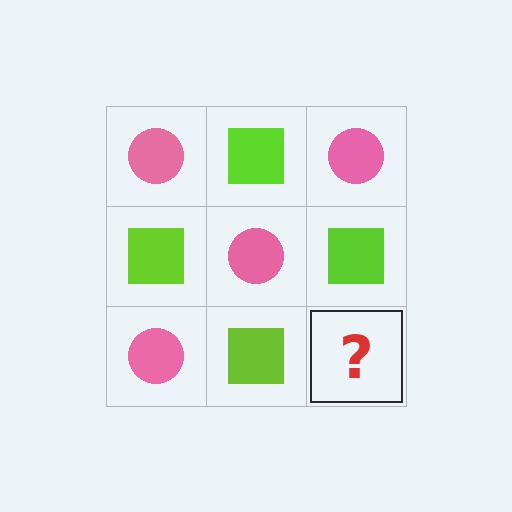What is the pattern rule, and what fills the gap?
The rule is that it alternates pink circle and lime square in a checkerboard pattern. The gap should be filled with a pink circle.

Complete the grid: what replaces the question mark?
The question mark should be replaced with a pink circle.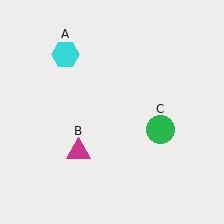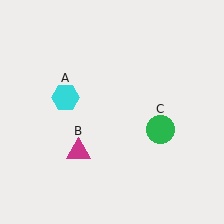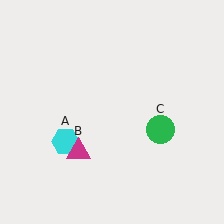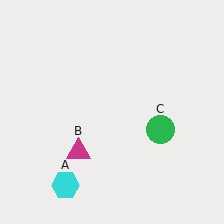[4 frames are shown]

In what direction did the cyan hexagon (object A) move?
The cyan hexagon (object A) moved down.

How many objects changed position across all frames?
1 object changed position: cyan hexagon (object A).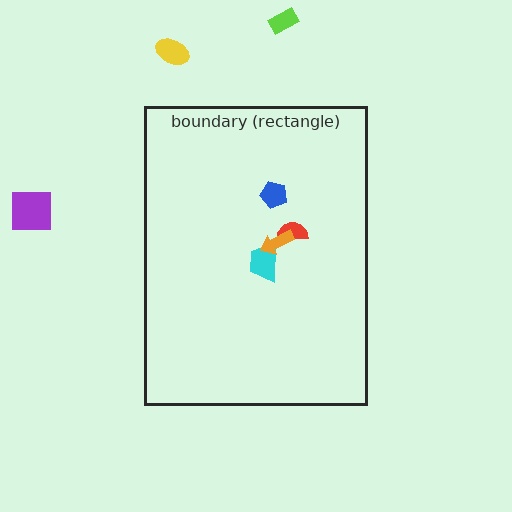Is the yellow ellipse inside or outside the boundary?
Outside.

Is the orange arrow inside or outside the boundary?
Inside.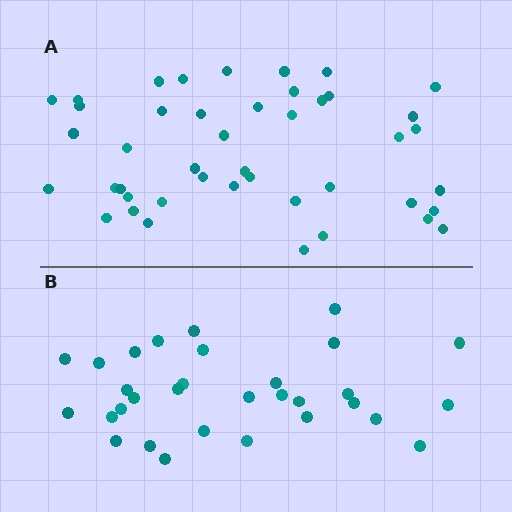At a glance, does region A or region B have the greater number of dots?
Region A (the top region) has more dots.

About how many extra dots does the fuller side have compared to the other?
Region A has approximately 15 more dots than region B.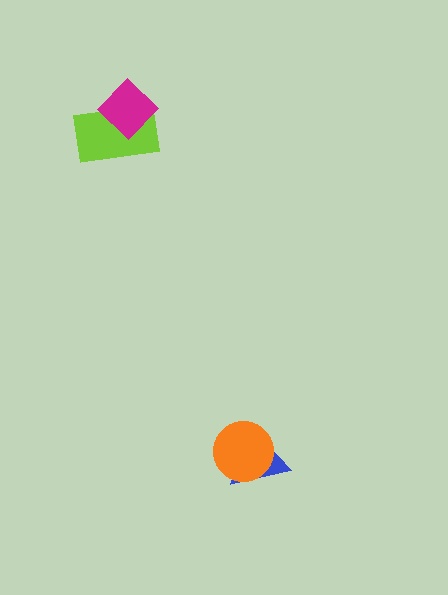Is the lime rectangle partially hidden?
Yes, it is partially covered by another shape.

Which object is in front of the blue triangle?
The orange circle is in front of the blue triangle.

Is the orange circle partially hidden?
No, no other shape covers it.